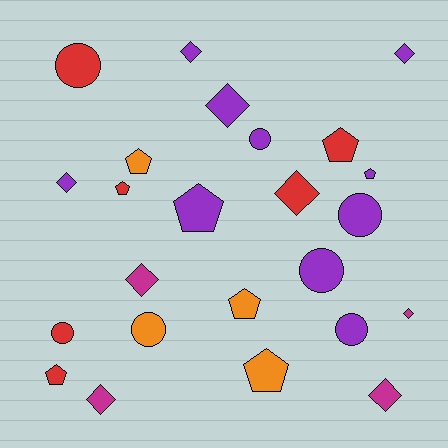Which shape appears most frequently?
Diamond, with 9 objects.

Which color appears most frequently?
Purple, with 10 objects.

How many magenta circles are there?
There are no magenta circles.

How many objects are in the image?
There are 24 objects.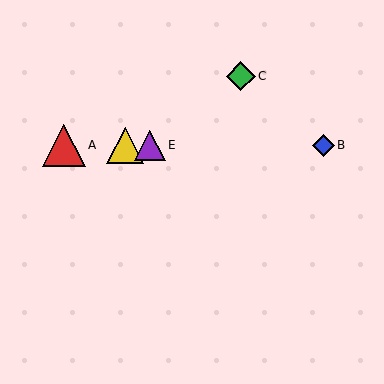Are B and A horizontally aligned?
Yes, both are at y≈146.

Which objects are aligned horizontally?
Objects A, B, D, E are aligned horizontally.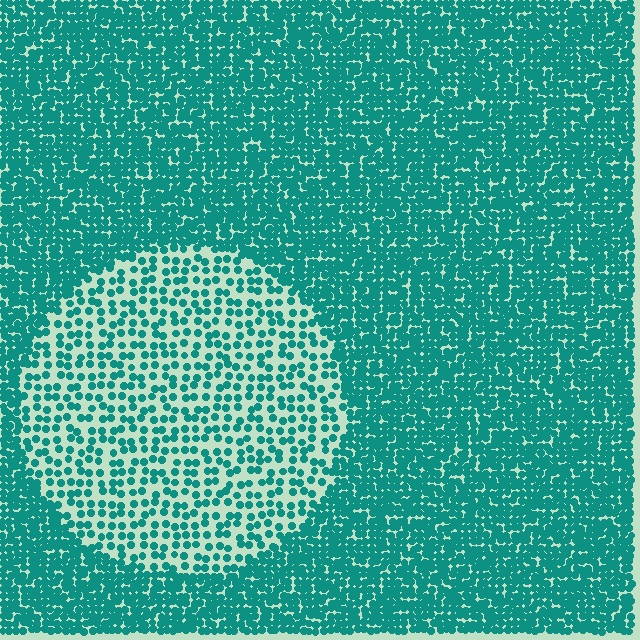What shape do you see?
I see a circle.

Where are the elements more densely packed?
The elements are more densely packed outside the circle boundary.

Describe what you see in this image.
The image contains small teal elements arranged at two different densities. A circle-shaped region is visible where the elements are less densely packed than the surrounding area.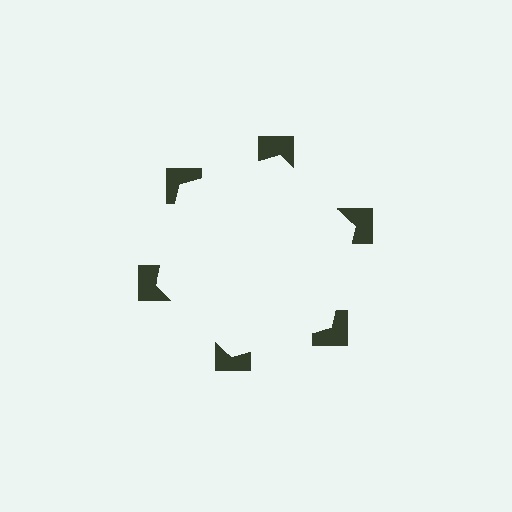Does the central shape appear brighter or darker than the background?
It typically appears slightly brighter than the background, even though no actual brightness change is drawn.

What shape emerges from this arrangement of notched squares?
An illusory hexagon — its edges are inferred from the aligned wedge cuts in the notched squares, not physically drawn.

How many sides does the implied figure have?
6 sides.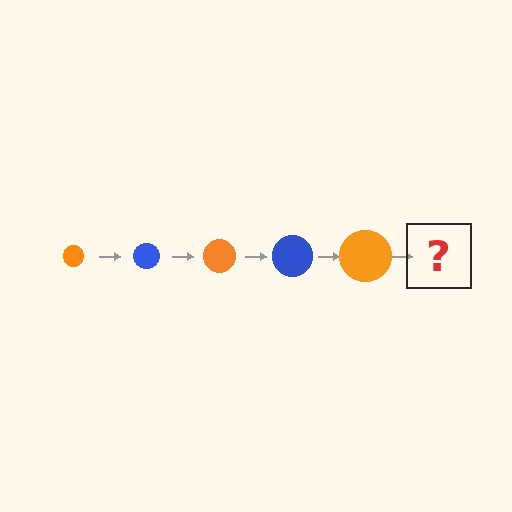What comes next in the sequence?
The next element should be a blue circle, larger than the previous one.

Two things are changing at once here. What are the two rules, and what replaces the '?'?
The two rules are that the circle grows larger each step and the color cycles through orange and blue. The '?' should be a blue circle, larger than the previous one.